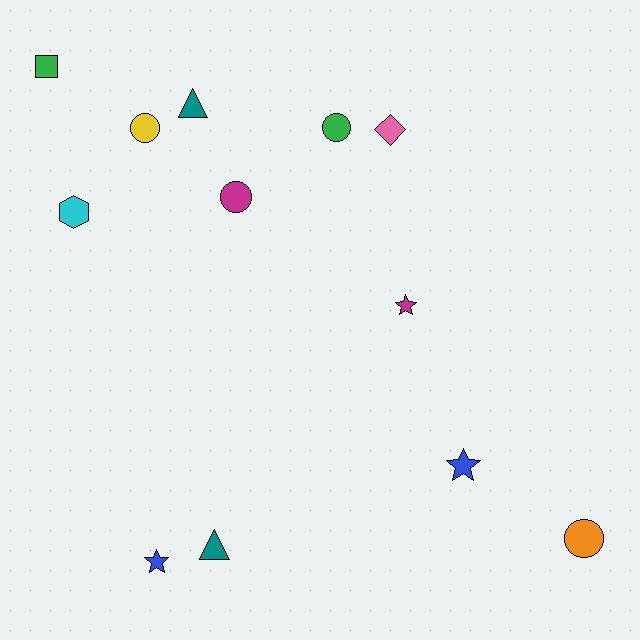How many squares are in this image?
There is 1 square.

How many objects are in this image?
There are 12 objects.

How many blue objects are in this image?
There are 2 blue objects.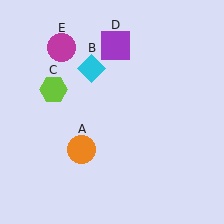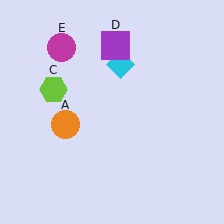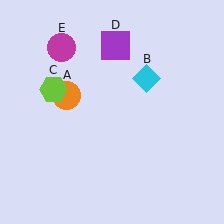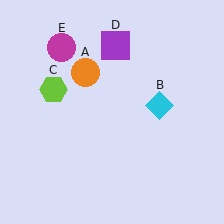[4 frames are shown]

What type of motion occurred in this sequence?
The orange circle (object A), cyan diamond (object B) rotated clockwise around the center of the scene.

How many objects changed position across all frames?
2 objects changed position: orange circle (object A), cyan diamond (object B).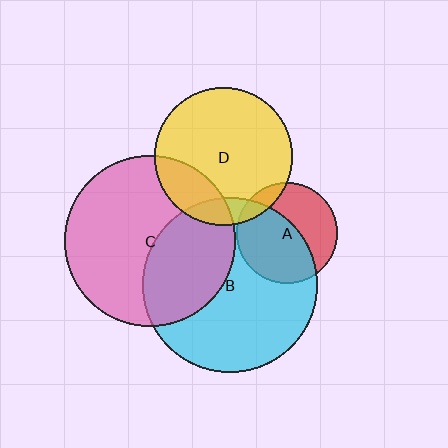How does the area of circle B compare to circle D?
Approximately 1.6 times.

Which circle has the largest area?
Circle B (cyan).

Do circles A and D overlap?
Yes.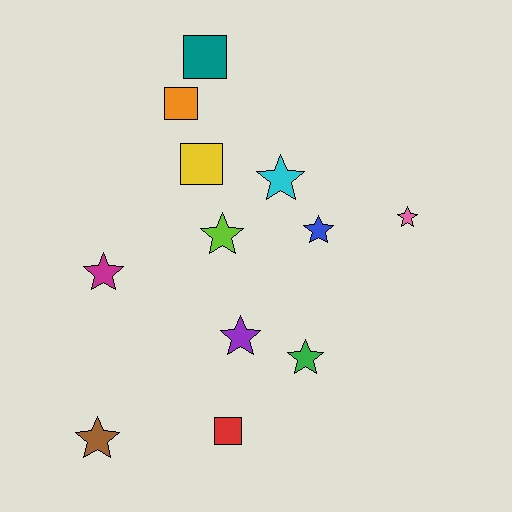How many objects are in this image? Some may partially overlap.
There are 12 objects.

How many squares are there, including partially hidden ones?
There are 4 squares.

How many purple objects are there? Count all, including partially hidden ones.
There is 1 purple object.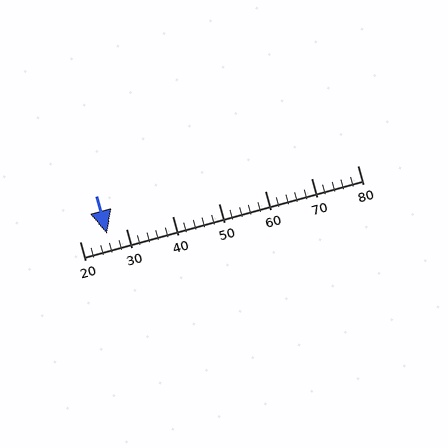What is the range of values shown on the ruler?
The ruler shows values from 20 to 80.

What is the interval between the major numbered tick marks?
The major tick marks are spaced 10 units apart.